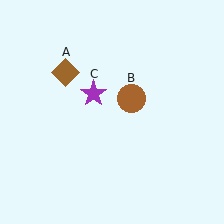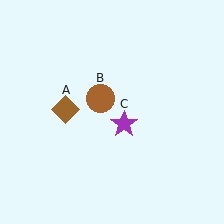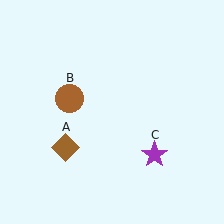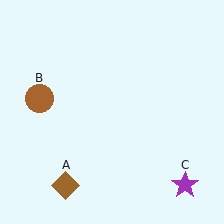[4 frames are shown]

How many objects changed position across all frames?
3 objects changed position: brown diamond (object A), brown circle (object B), purple star (object C).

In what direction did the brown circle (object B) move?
The brown circle (object B) moved left.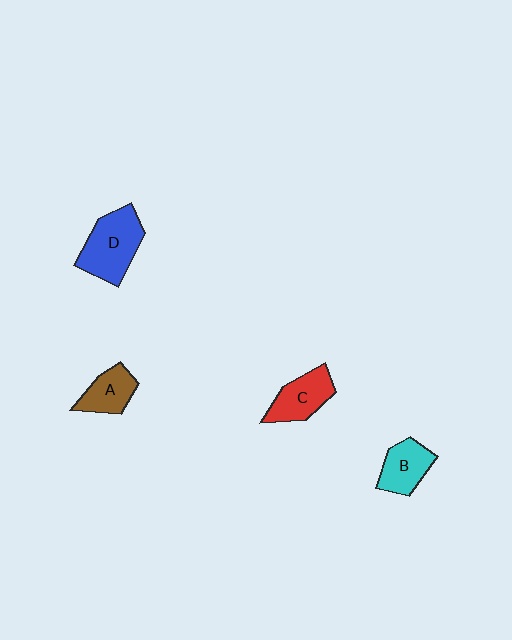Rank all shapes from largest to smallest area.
From largest to smallest: D (blue), C (red), B (cyan), A (brown).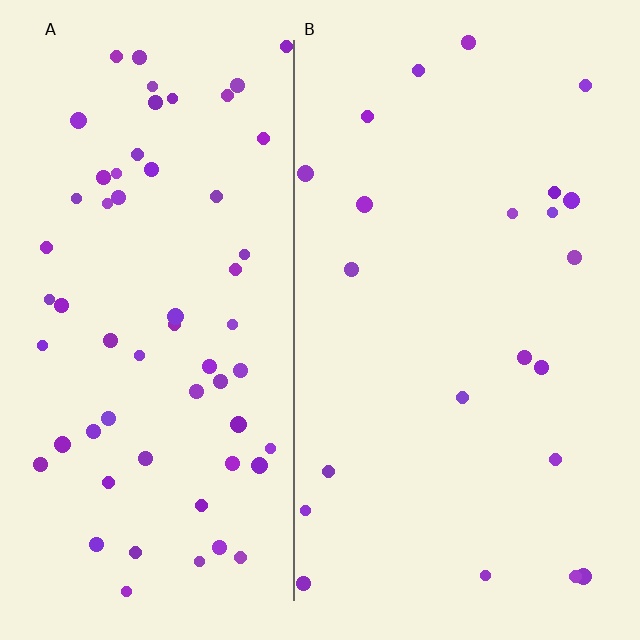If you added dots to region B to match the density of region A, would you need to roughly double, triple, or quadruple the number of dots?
Approximately triple.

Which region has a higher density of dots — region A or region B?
A (the left).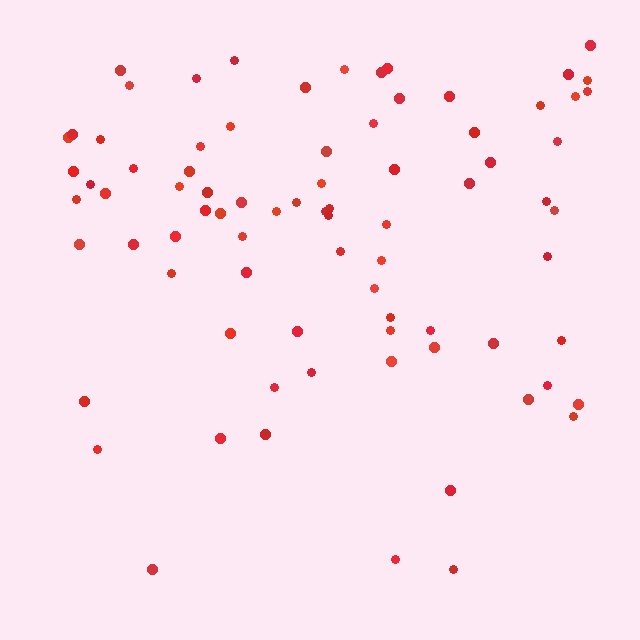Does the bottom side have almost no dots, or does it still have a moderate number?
Still a moderate number, just noticeably fewer than the top.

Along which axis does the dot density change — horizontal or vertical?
Vertical.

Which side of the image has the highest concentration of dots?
The top.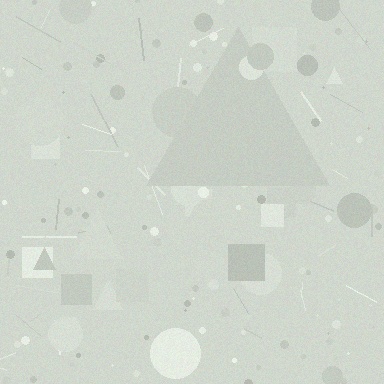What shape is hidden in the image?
A triangle is hidden in the image.